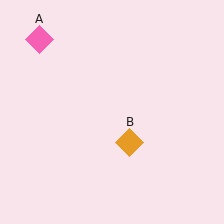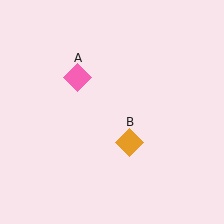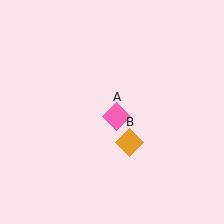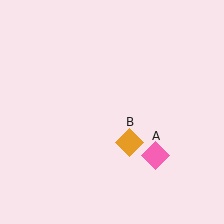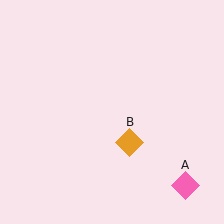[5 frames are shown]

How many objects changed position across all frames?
1 object changed position: pink diamond (object A).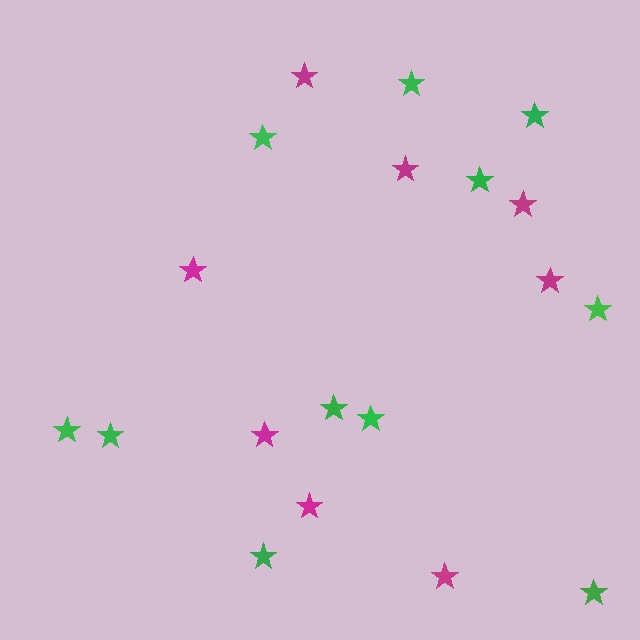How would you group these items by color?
There are 2 groups: one group of green stars (11) and one group of magenta stars (8).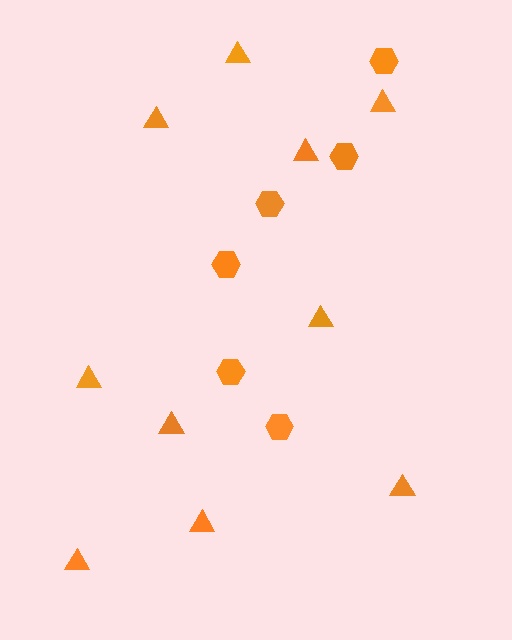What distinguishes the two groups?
There are 2 groups: one group of triangles (10) and one group of hexagons (6).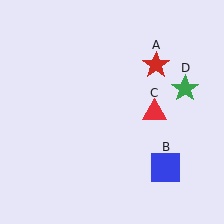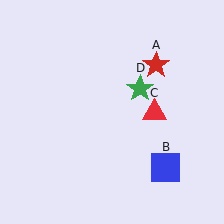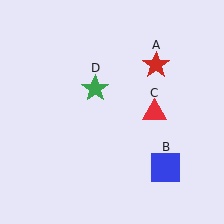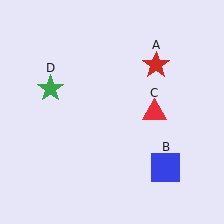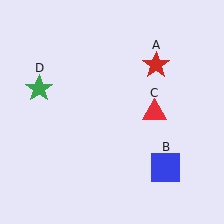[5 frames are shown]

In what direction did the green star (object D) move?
The green star (object D) moved left.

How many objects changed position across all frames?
1 object changed position: green star (object D).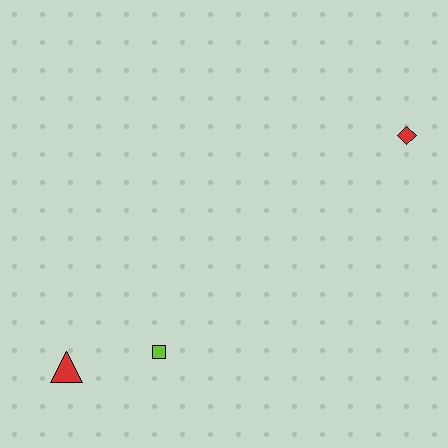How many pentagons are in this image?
There are no pentagons.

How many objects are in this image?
There are 3 objects.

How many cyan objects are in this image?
There are no cyan objects.